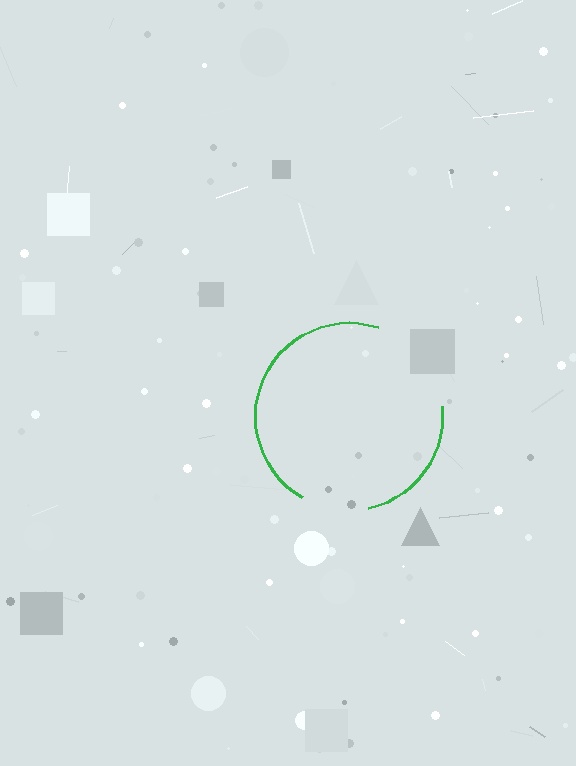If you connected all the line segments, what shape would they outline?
They would outline a circle.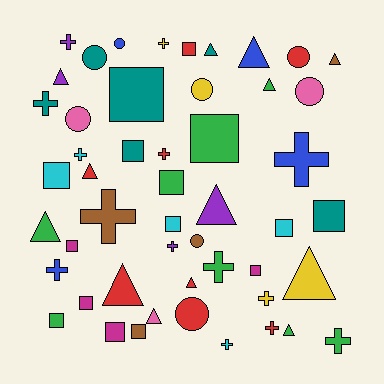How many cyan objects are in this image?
There are 5 cyan objects.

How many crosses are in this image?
There are 14 crosses.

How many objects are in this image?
There are 50 objects.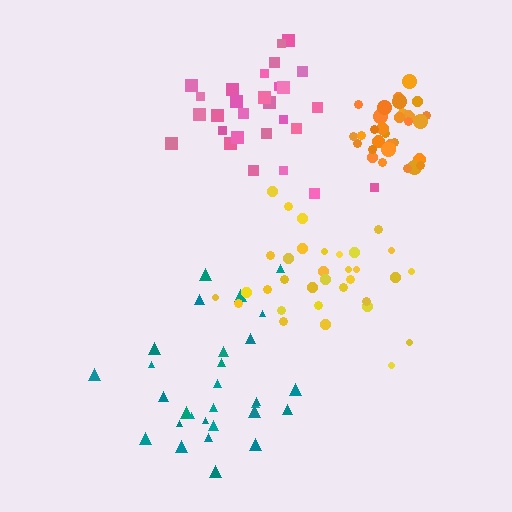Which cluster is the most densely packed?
Orange.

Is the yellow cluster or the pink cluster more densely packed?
Pink.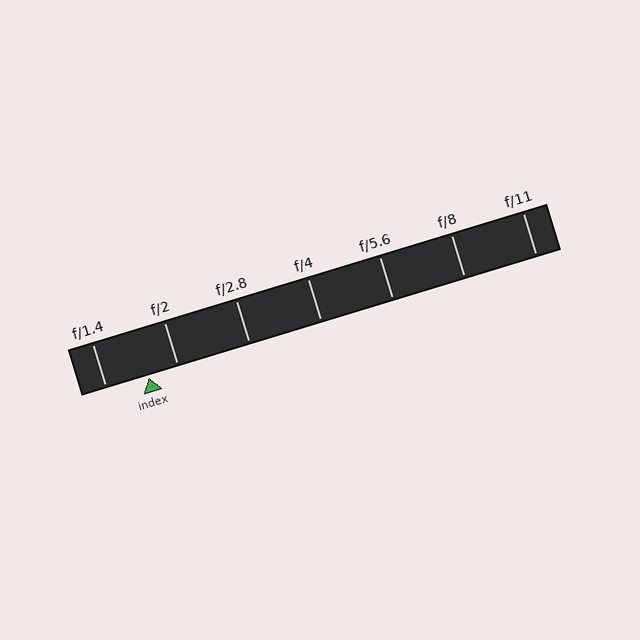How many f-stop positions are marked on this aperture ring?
There are 7 f-stop positions marked.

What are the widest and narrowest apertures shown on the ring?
The widest aperture shown is f/1.4 and the narrowest is f/11.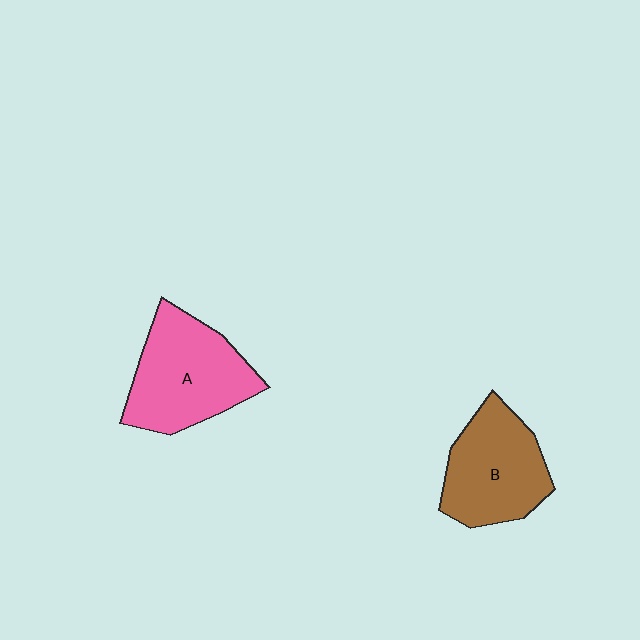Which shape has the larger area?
Shape A (pink).